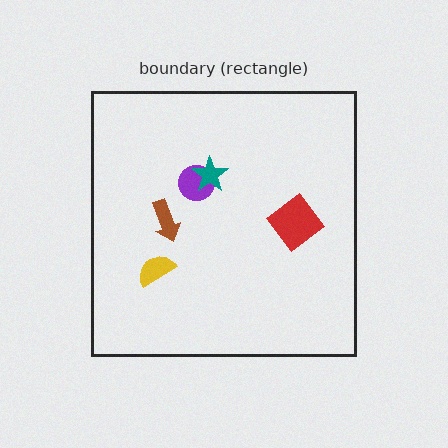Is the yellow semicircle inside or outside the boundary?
Inside.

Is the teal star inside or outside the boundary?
Inside.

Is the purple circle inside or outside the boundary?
Inside.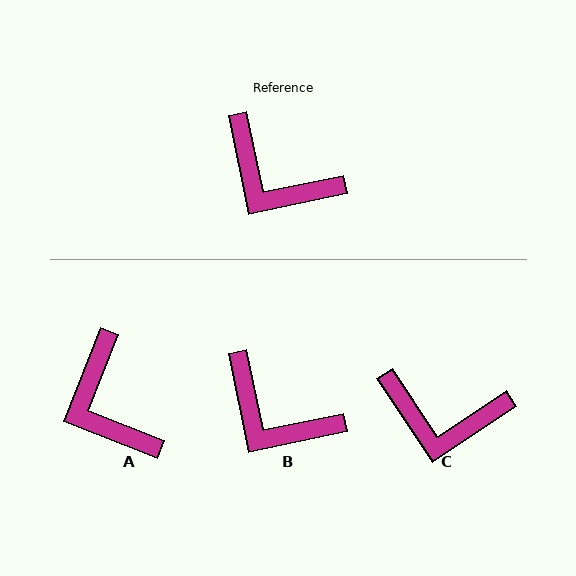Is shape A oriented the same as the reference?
No, it is off by about 33 degrees.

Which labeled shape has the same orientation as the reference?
B.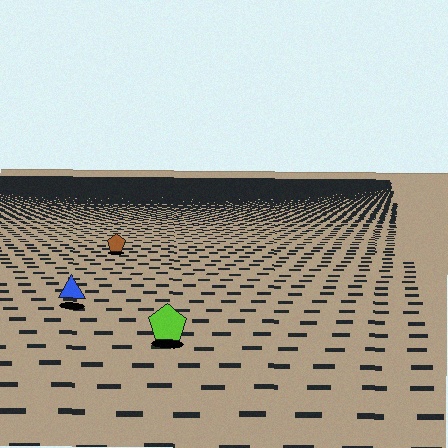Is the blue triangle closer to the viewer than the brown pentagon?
Yes. The blue triangle is closer — you can tell from the texture gradient: the ground texture is coarser near it.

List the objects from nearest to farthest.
From nearest to farthest: the lime pentagon, the blue triangle, the brown pentagon.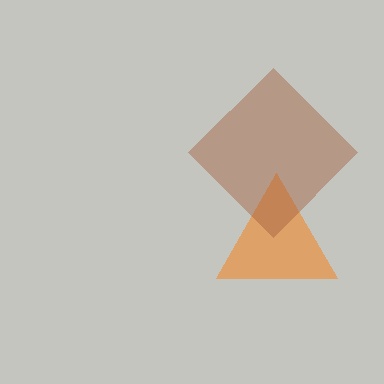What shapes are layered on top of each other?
The layered shapes are: an orange triangle, a brown diamond.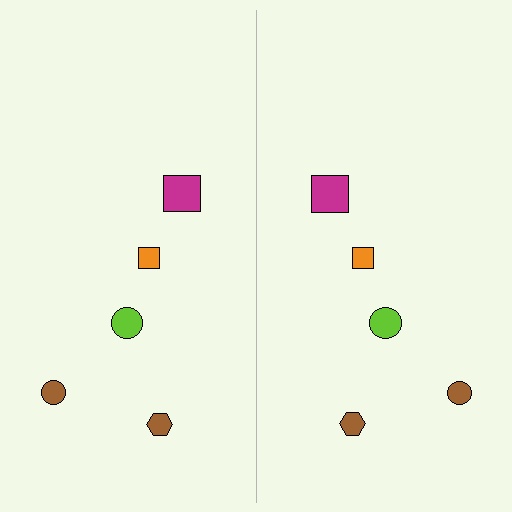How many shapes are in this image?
There are 10 shapes in this image.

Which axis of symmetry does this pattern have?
The pattern has a vertical axis of symmetry running through the center of the image.